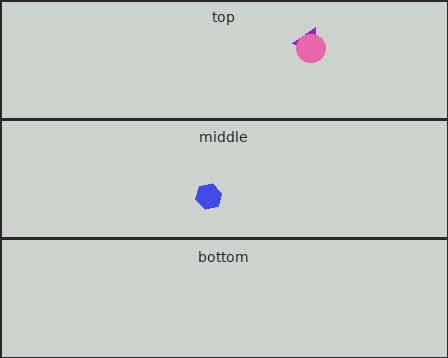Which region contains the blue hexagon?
The middle region.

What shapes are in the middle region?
The blue hexagon.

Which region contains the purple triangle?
The top region.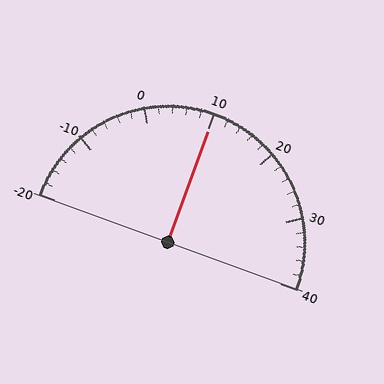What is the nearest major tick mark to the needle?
The nearest major tick mark is 10.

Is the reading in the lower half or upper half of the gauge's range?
The reading is in the upper half of the range (-20 to 40).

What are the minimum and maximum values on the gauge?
The gauge ranges from -20 to 40.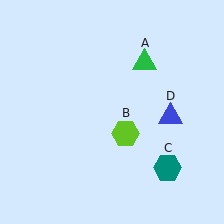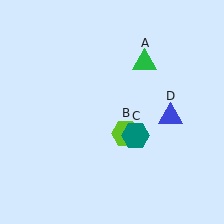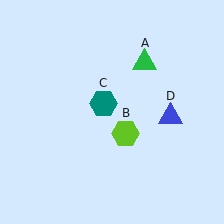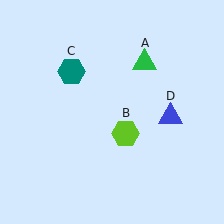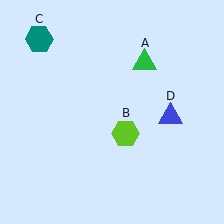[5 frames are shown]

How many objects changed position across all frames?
1 object changed position: teal hexagon (object C).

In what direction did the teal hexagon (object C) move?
The teal hexagon (object C) moved up and to the left.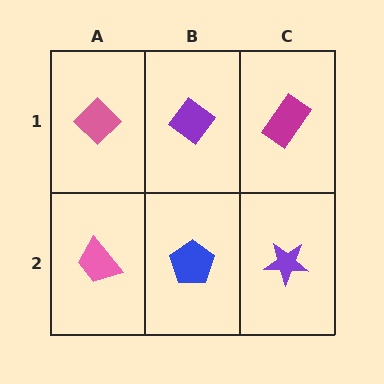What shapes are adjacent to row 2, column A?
A pink diamond (row 1, column A), a blue pentagon (row 2, column B).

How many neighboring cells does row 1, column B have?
3.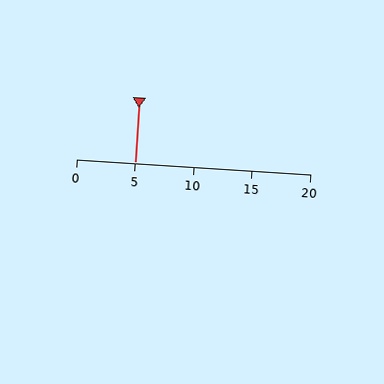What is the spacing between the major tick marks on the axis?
The major ticks are spaced 5 apart.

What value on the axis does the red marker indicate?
The marker indicates approximately 5.